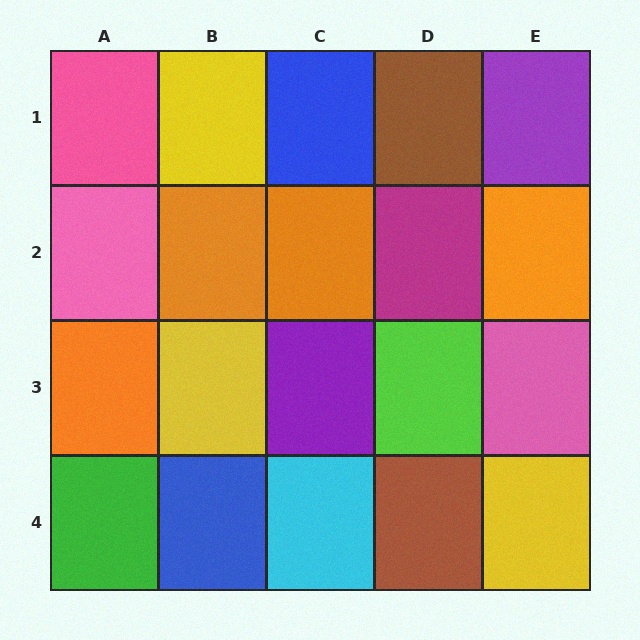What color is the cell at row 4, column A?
Green.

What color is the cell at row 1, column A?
Pink.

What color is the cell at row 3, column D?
Lime.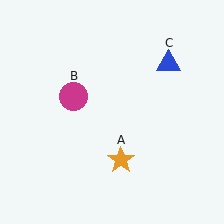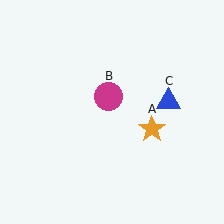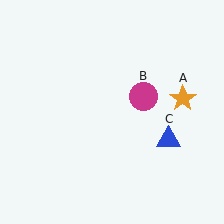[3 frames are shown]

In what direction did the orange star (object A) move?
The orange star (object A) moved up and to the right.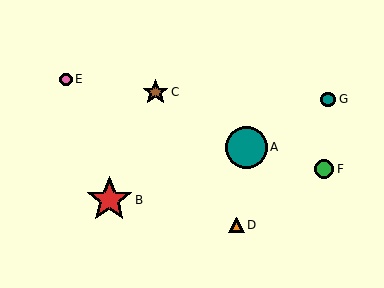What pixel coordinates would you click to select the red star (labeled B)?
Click at (109, 200) to select the red star B.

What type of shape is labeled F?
Shape F is a green circle.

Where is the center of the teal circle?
The center of the teal circle is at (328, 99).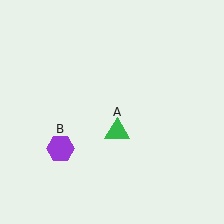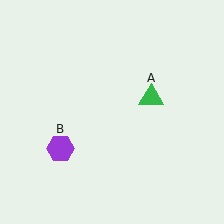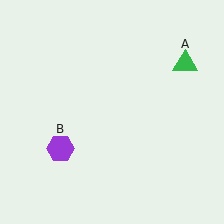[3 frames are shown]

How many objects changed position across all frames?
1 object changed position: green triangle (object A).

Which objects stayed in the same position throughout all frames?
Purple hexagon (object B) remained stationary.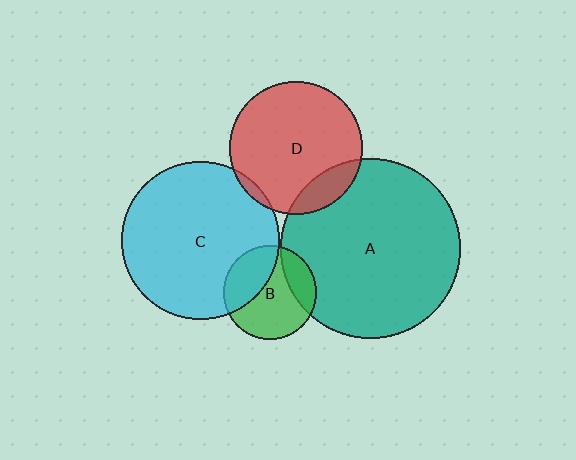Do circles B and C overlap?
Yes.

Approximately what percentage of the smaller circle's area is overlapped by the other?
Approximately 35%.